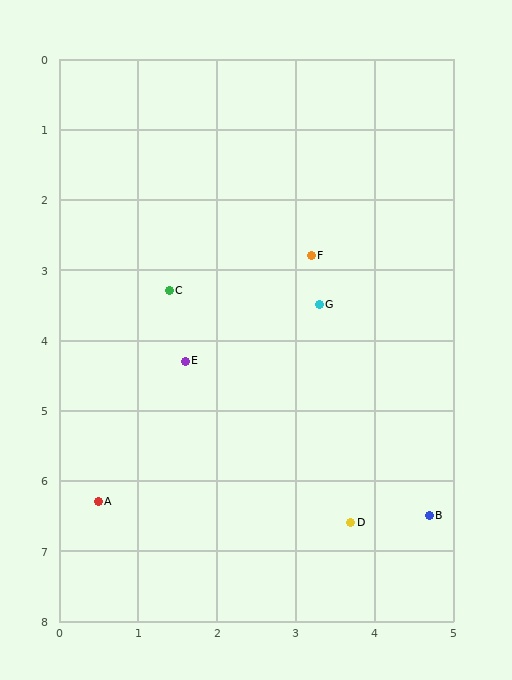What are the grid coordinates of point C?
Point C is at approximately (1.4, 3.3).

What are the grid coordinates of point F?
Point F is at approximately (3.2, 2.8).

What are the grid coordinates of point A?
Point A is at approximately (0.5, 6.3).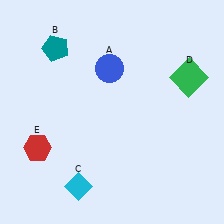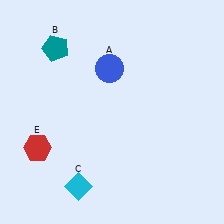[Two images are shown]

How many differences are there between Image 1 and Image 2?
There is 1 difference between the two images.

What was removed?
The green square (D) was removed in Image 2.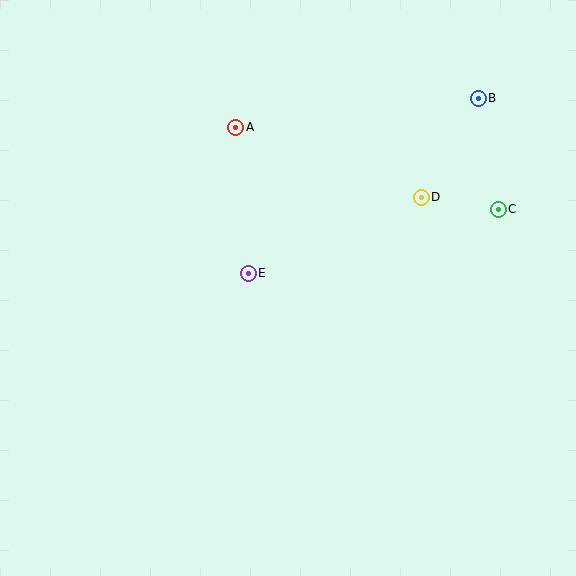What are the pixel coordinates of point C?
Point C is at (498, 209).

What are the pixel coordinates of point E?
Point E is at (248, 273).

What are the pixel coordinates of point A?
Point A is at (236, 127).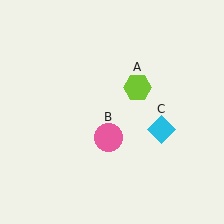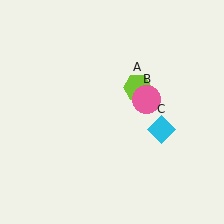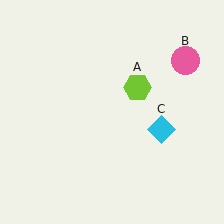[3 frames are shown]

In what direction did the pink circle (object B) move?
The pink circle (object B) moved up and to the right.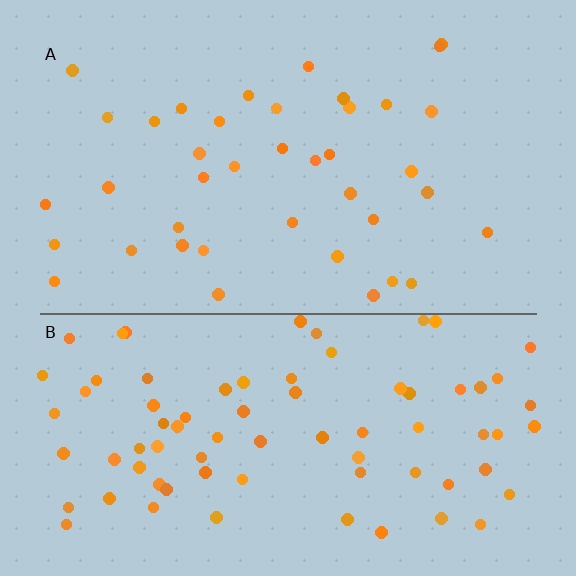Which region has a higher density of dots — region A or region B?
B (the bottom).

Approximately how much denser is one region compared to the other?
Approximately 2.0× — region B over region A.